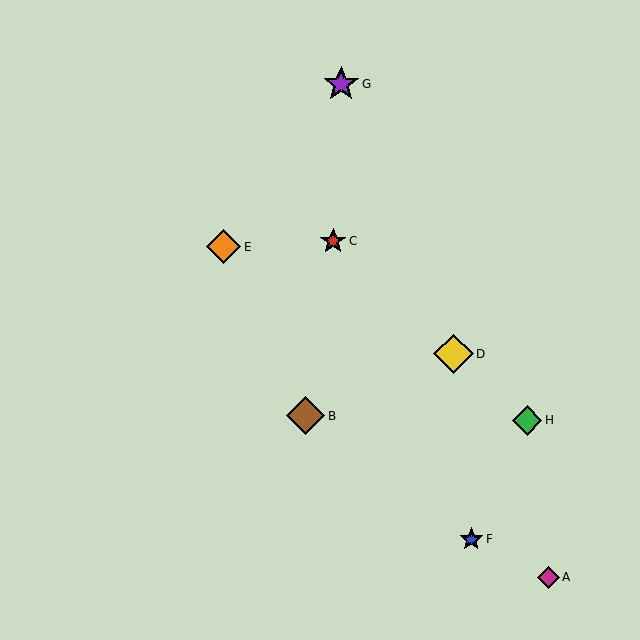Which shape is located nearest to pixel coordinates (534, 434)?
The green diamond (labeled H) at (527, 420) is nearest to that location.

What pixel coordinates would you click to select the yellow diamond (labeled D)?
Click at (454, 354) to select the yellow diamond D.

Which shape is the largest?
The yellow diamond (labeled D) is the largest.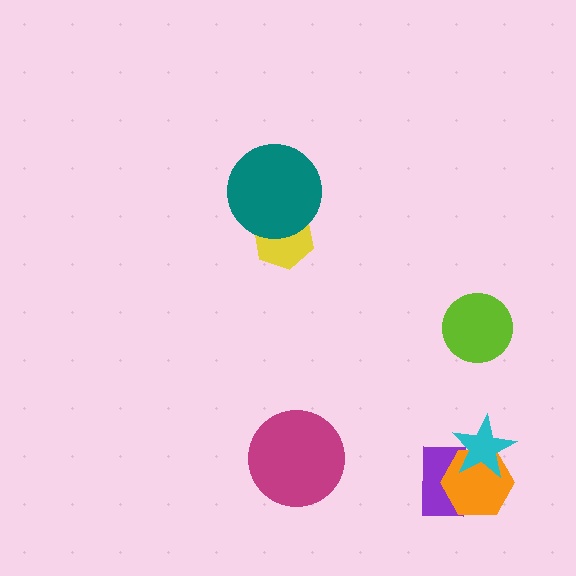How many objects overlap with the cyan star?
2 objects overlap with the cyan star.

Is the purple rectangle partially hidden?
Yes, it is partially covered by another shape.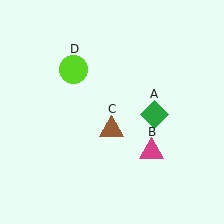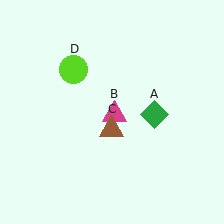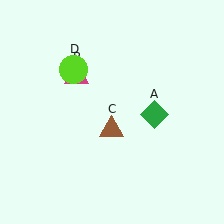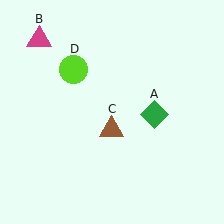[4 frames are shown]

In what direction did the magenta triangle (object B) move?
The magenta triangle (object B) moved up and to the left.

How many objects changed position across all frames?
1 object changed position: magenta triangle (object B).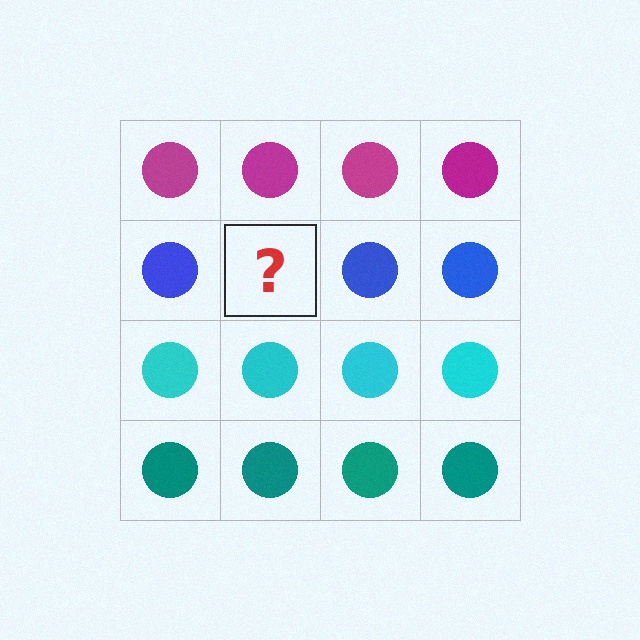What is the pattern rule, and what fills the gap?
The rule is that each row has a consistent color. The gap should be filled with a blue circle.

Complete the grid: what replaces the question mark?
The question mark should be replaced with a blue circle.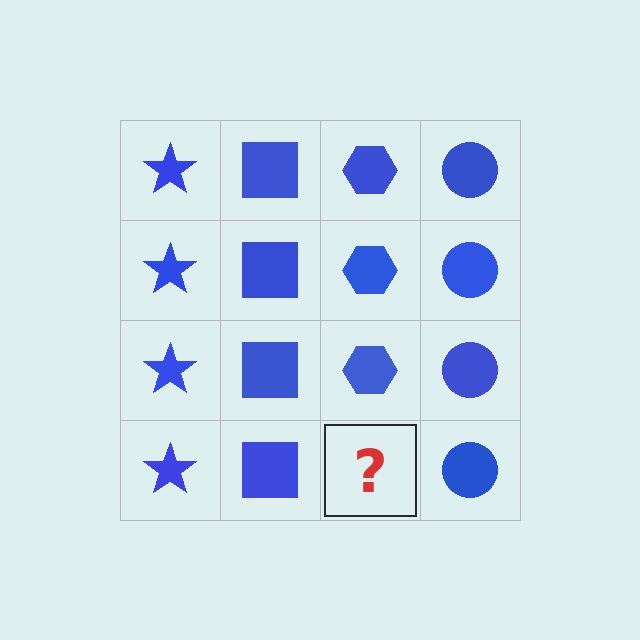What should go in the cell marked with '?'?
The missing cell should contain a blue hexagon.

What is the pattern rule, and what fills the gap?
The rule is that each column has a consistent shape. The gap should be filled with a blue hexagon.